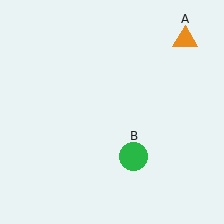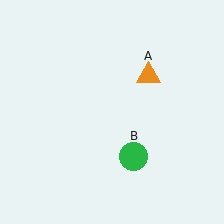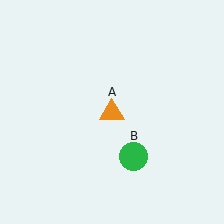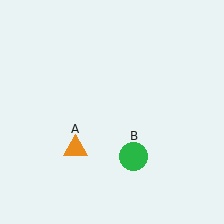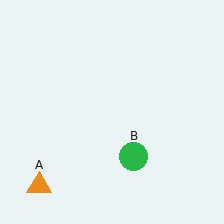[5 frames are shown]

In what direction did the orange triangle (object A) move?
The orange triangle (object A) moved down and to the left.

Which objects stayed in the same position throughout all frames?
Green circle (object B) remained stationary.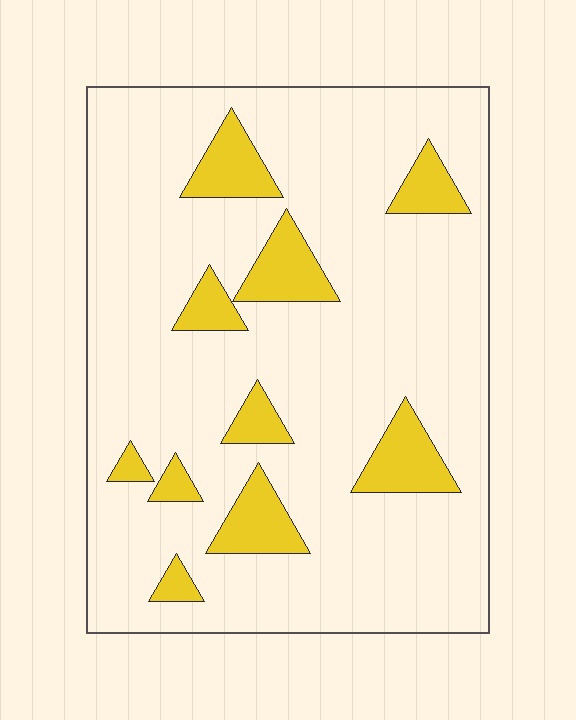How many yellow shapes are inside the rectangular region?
10.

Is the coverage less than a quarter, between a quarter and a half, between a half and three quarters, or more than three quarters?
Less than a quarter.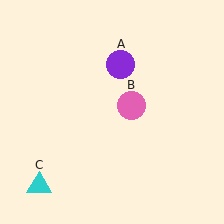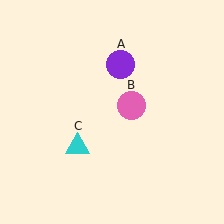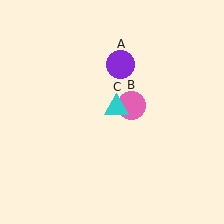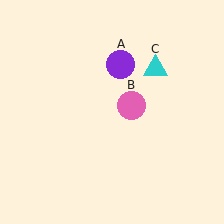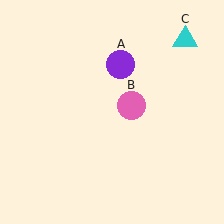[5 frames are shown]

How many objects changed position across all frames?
1 object changed position: cyan triangle (object C).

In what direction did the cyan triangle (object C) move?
The cyan triangle (object C) moved up and to the right.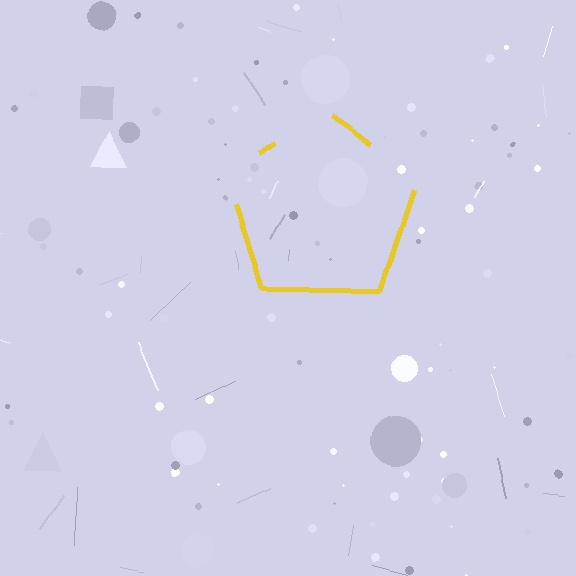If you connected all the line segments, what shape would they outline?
They would outline a pentagon.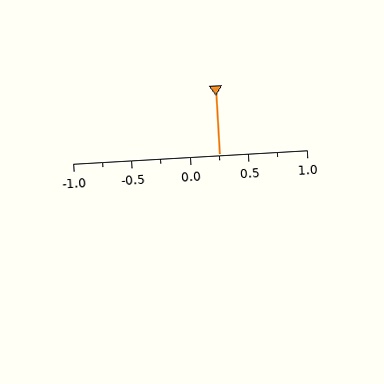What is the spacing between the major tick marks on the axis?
The major ticks are spaced 0.5 apart.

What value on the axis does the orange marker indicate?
The marker indicates approximately 0.25.